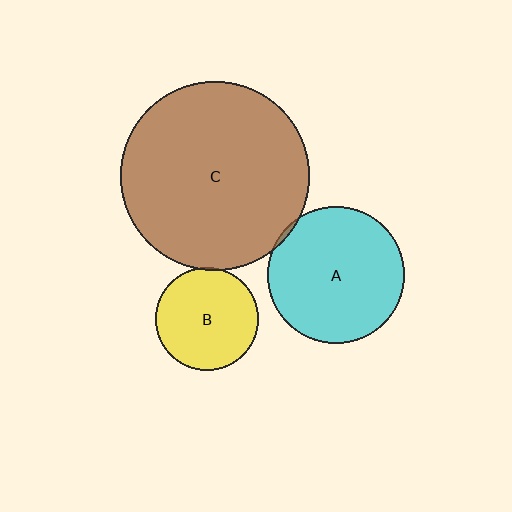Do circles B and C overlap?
Yes.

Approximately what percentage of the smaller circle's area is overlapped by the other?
Approximately 5%.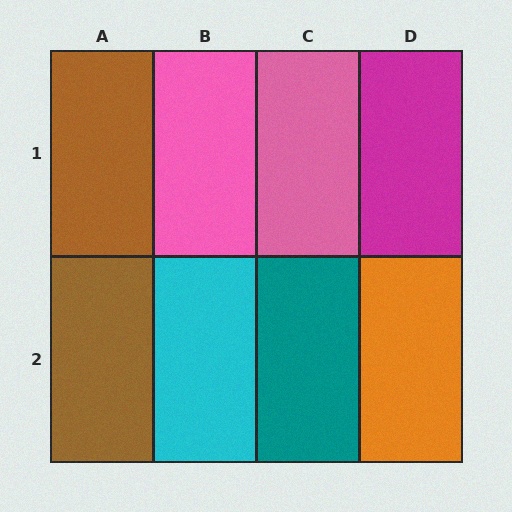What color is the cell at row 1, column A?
Brown.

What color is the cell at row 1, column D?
Magenta.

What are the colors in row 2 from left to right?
Brown, cyan, teal, orange.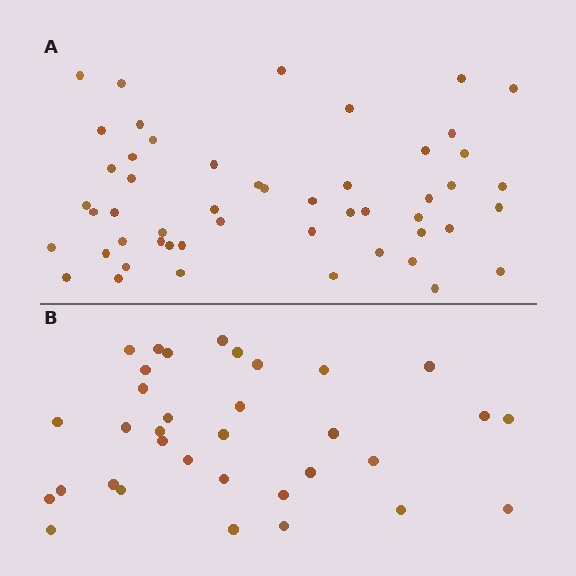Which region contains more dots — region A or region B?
Region A (the top region) has more dots.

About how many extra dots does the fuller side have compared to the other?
Region A has approximately 15 more dots than region B.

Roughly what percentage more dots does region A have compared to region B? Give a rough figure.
About 50% more.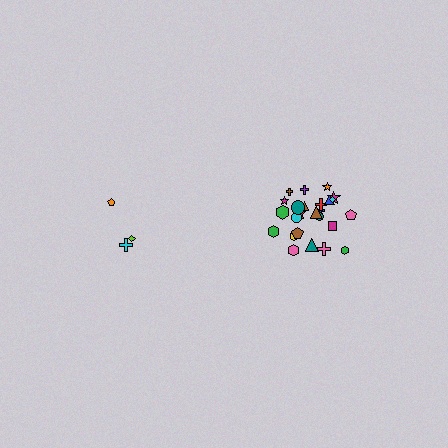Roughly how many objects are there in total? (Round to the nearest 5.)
Roughly 30 objects in total.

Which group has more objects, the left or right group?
The right group.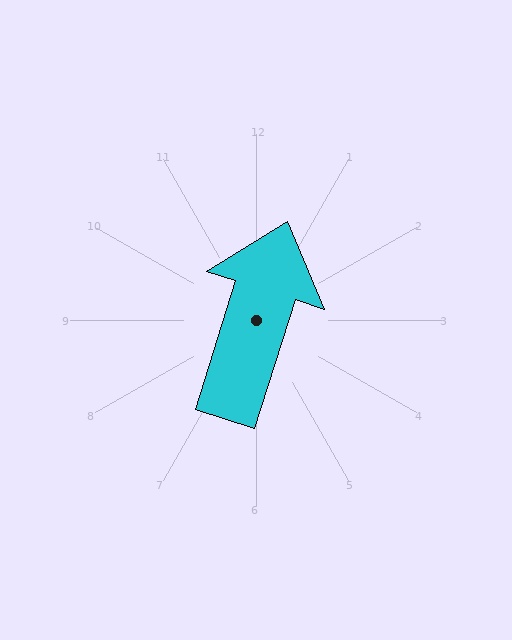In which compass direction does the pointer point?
North.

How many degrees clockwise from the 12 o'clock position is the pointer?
Approximately 18 degrees.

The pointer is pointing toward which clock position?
Roughly 1 o'clock.